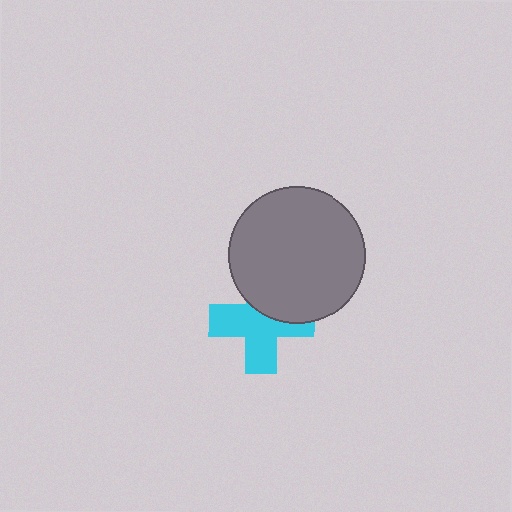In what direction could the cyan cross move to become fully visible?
The cyan cross could move down. That would shift it out from behind the gray circle entirely.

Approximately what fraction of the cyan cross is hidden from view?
Roughly 37% of the cyan cross is hidden behind the gray circle.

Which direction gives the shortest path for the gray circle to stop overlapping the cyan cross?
Moving up gives the shortest separation.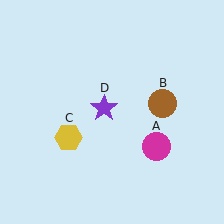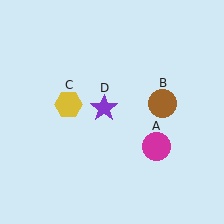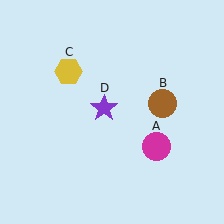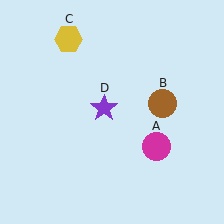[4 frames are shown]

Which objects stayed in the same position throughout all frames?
Magenta circle (object A) and brown circle (object B) and purple star (object D) remained stationary.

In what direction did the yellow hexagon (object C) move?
The yellow hexagon (object C) moved up.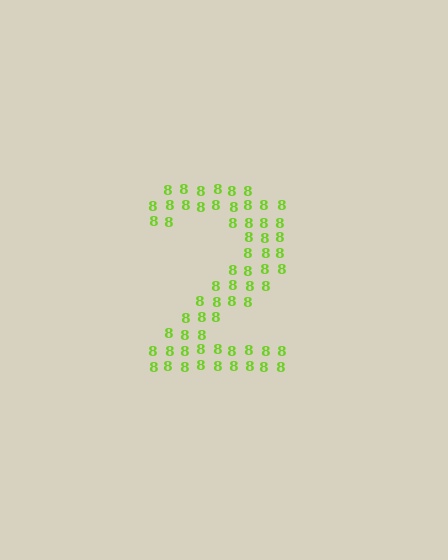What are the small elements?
The small elements are digit 8's.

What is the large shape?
The large shape is the digit 2.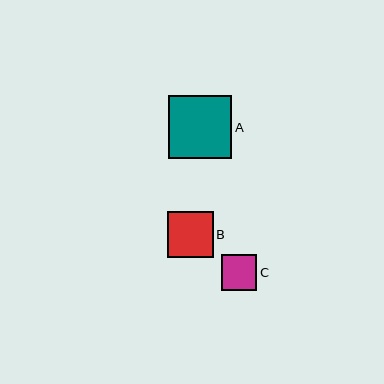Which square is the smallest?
Square C is the smallest with a size of approximately 35 pixels.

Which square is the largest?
Square A is the largest with a size of approximately 64 pixels.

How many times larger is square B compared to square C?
Square B is approximately 1.3 times the size of square C.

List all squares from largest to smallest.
From largest to smallest: A, B, C.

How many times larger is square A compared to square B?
Square A is approximately 1.4 times the size of square B.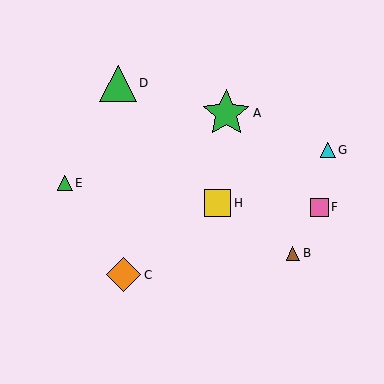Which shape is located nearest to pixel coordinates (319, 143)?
The cyan triangle (labeled G) at (328, 150) is nearest to that location.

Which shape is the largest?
The green star (labeled A) is the largest.